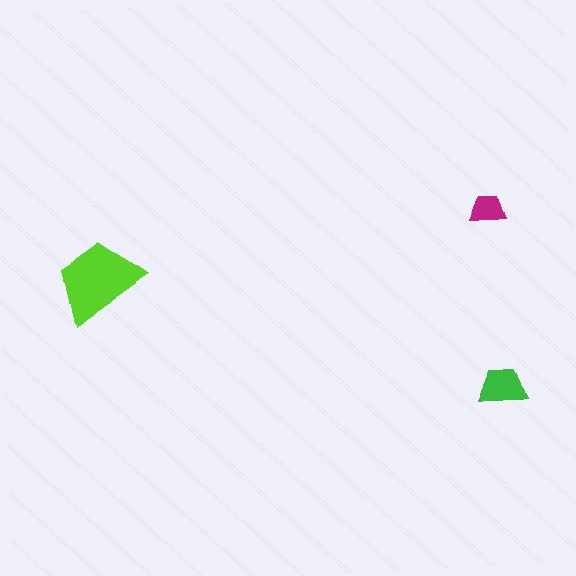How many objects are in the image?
There are 3 objects in the image.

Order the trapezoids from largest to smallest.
the lime one, the green one, the magenta one.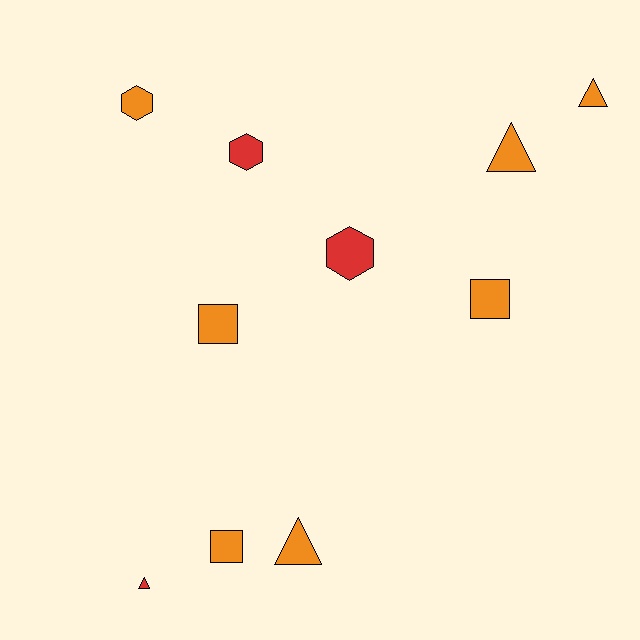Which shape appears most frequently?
Triangle, with 4 objects.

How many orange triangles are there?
There are 3 orange triangles.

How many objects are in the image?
There are 10 objects.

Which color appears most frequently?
Orange, with 7 objects.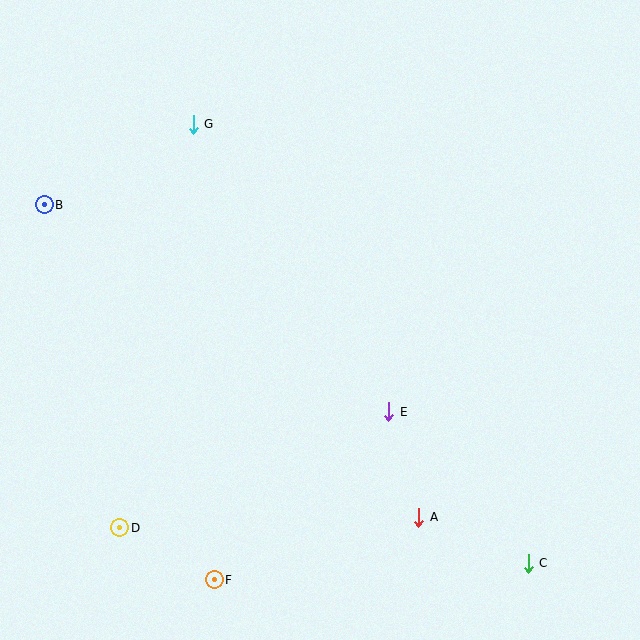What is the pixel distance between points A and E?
The distance between A and E is 110 pixels.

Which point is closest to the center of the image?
Point E at (389, 412) is closest to the center.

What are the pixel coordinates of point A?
Point A is at (419, 517).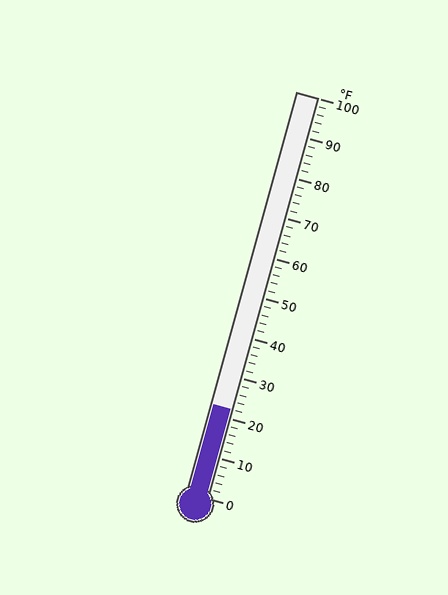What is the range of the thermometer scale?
The thermometer scale ranges from 0°F to 100°F.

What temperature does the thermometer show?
The thermometer shows approximately 22°F.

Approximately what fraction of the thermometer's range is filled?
The thermometer is filled to approximately 20% of its range.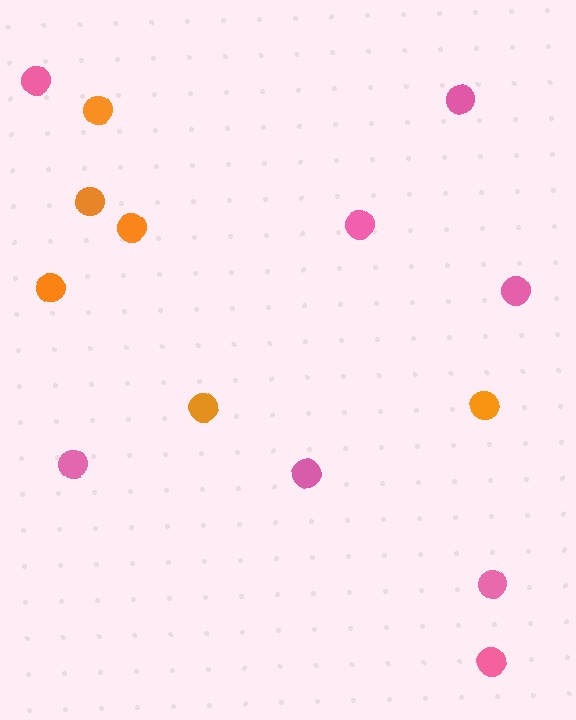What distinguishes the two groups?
There are 2 groups: one group of orange circles (6) and one group of pink circles (8).